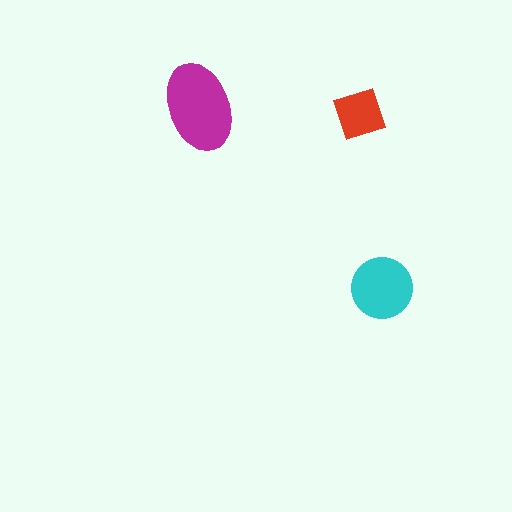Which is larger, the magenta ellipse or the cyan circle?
The magenta ellipse.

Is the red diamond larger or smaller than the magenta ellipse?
Smaller.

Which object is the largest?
The magenta ellipse.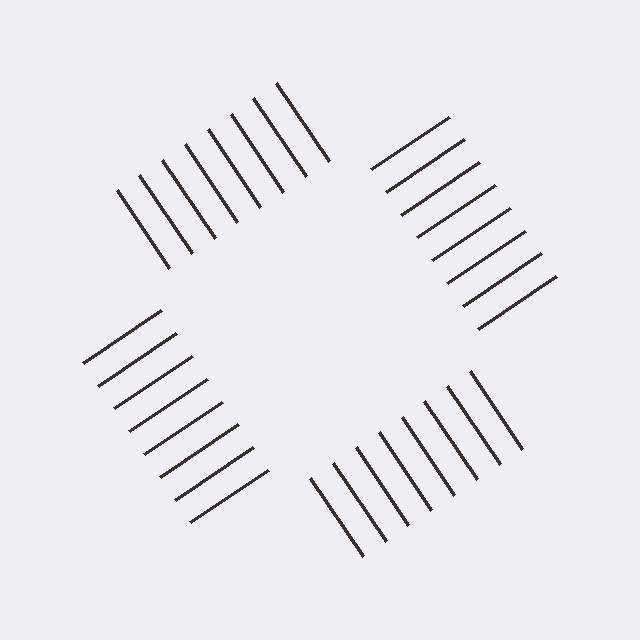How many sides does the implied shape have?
4 sides — the line-ends trace a square.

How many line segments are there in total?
32 — 8 along each of the 4 edges.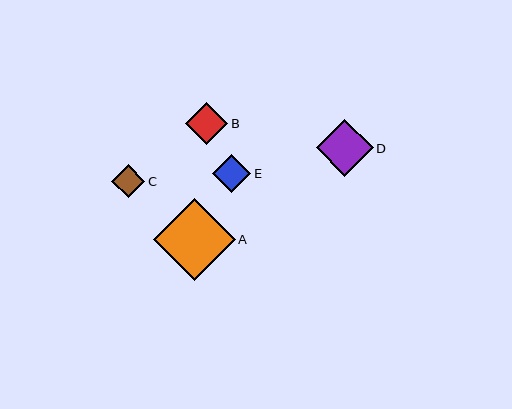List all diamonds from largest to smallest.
From largest to smallest: A, D, B, E, C.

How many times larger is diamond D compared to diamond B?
Diamond D is approximately 1.4 times the size of diamond B.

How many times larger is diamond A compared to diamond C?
Diamond A is approximately 2.4 times the size of diamond C.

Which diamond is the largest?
Diamond A is the largest with a size of approximately 82 pixels.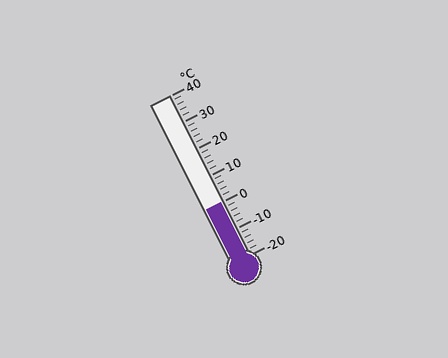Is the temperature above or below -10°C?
The temperature is above -10°C.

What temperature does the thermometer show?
The thermometer shows approximately 0°C.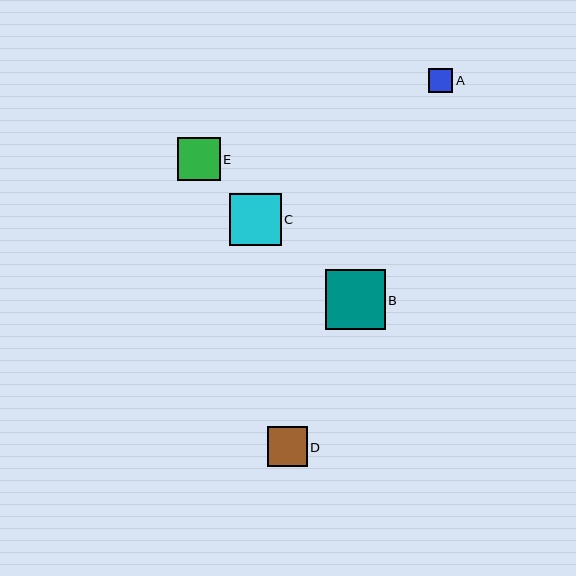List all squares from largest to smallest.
From largest to smallest: B, C, E, D, A.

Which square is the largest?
Square B is the largest with a size of approximately 60 pixels.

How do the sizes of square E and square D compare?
Square E and square D are approximately the same size.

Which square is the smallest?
Square A is the smallest with a size of approximately 24 pixels.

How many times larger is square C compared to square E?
Square C is approximately 1.2 times the size of square E.